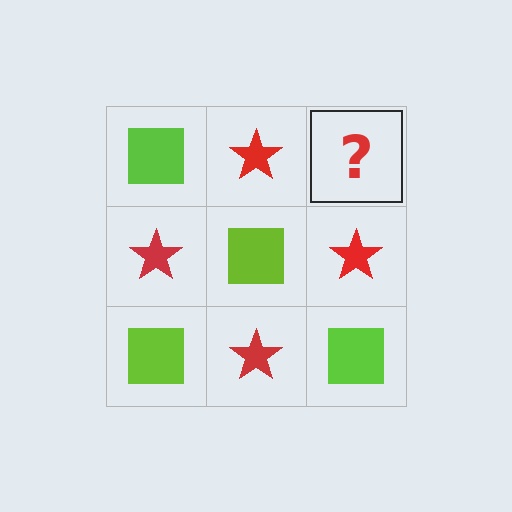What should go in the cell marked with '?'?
The missing cell should contain a lime square.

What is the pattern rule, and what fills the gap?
The rule is that it alternates lime square and red star in a checkerboard pattern. The gap should be filled with a lime square.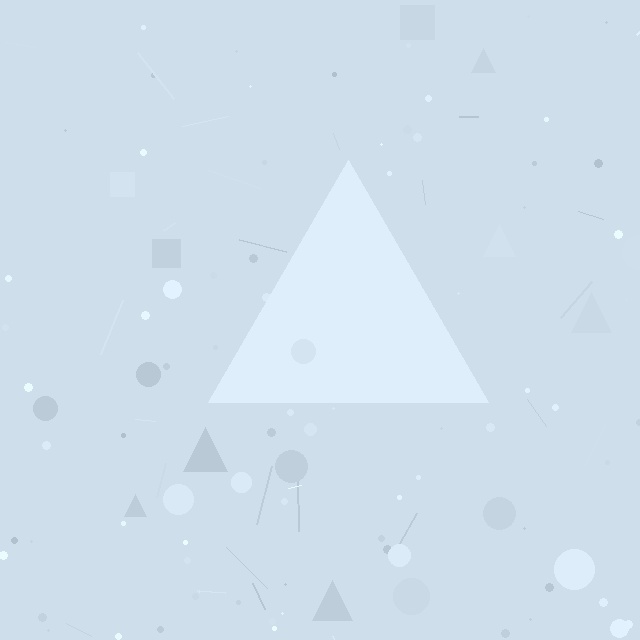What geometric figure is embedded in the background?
A triangle is embedded in the background.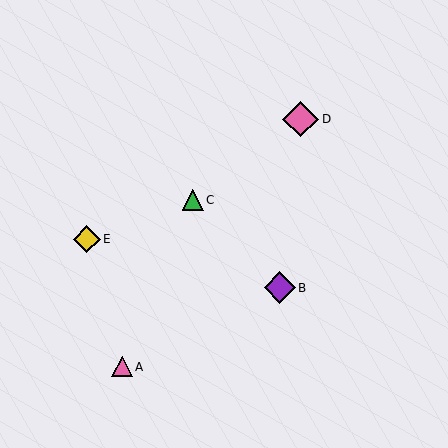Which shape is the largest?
The pink diamond (labeled D) is the largest.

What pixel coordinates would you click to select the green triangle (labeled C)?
Click at (193, 200) to select the green triangle C.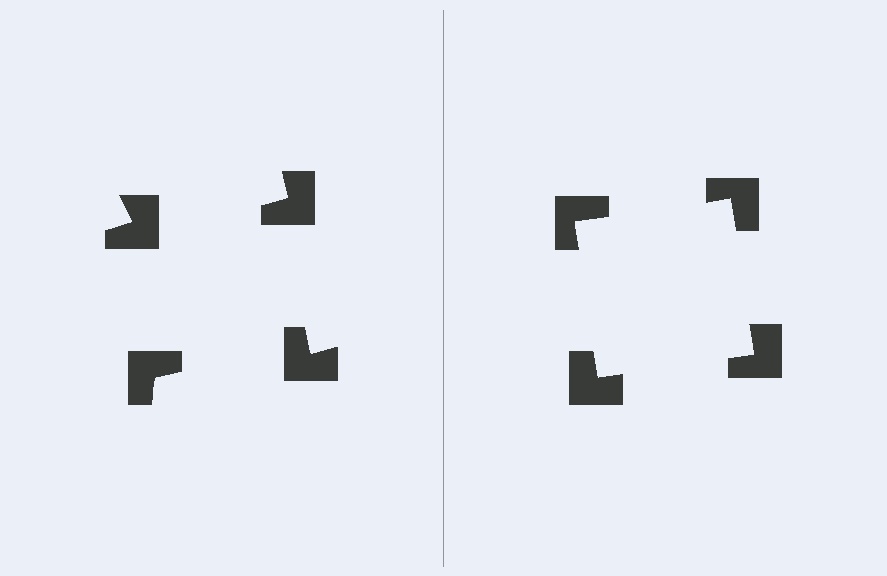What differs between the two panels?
The notched squares are positioned identically on both sides; only the wedge orientations differ. On the right they align to a square; on the left they are misaligned.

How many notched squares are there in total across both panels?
8 — 4 on each side.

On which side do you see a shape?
An illusory square appears on the right side. On the left side the wedge cuts are rotated, so no coherent shape forms.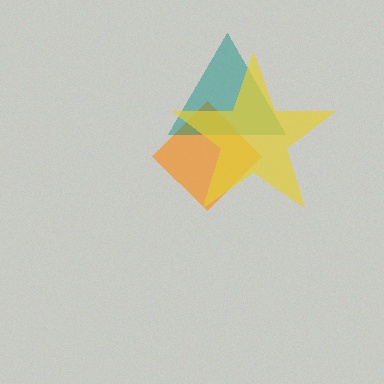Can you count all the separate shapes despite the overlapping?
Yes, there are 3 separate shapes.